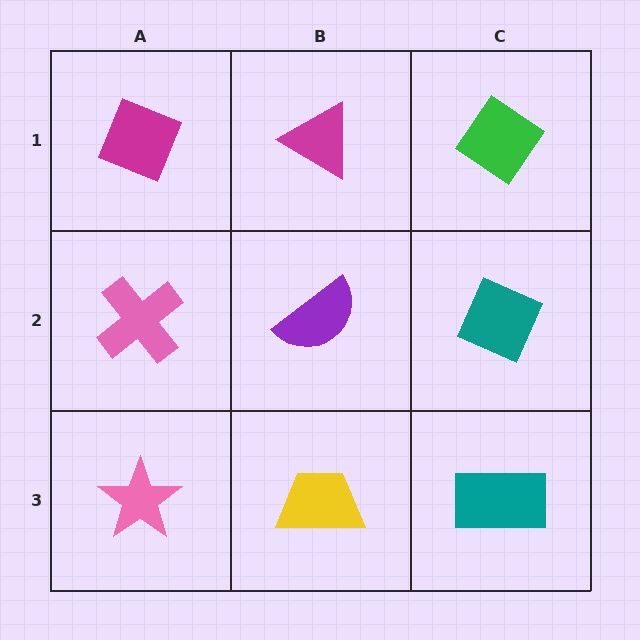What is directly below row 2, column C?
A teal rectangle.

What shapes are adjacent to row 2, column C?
A green diamond (row 1, column C), a teal rectangle (row 3, column C), a purple semicircle (row 2, column B).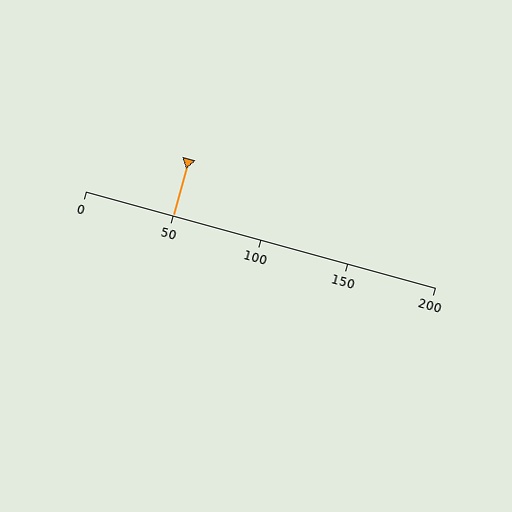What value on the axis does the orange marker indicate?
The marker indicates approximately 50.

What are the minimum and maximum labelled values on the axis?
The axis runs from 0 to 200.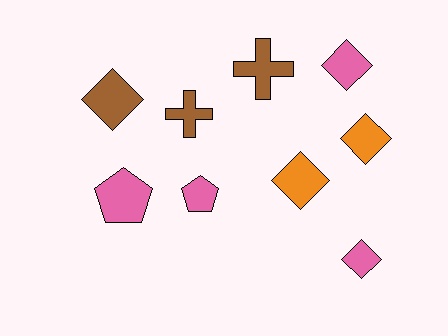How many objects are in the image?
There are 9 objects.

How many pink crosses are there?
There are no pink crosses.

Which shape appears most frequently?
Diamond, with 5 objects.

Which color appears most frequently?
Pink, with 4 objects.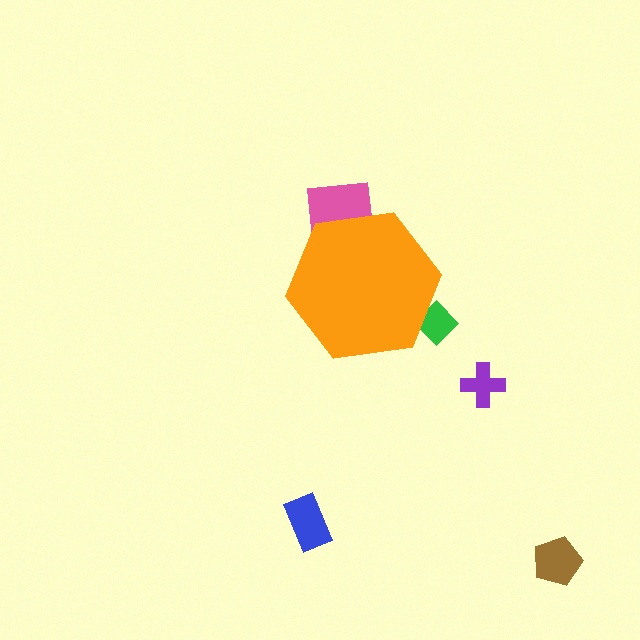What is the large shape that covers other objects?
An orange hexagon.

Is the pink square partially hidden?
Yes, the pink square is partially hidden behind the orange hexagon.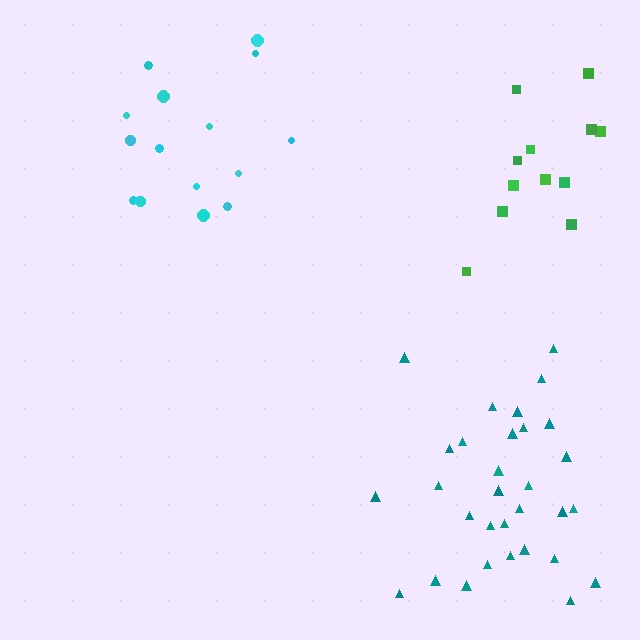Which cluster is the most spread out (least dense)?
Cyan.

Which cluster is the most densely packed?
Teal.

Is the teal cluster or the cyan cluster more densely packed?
Teal.